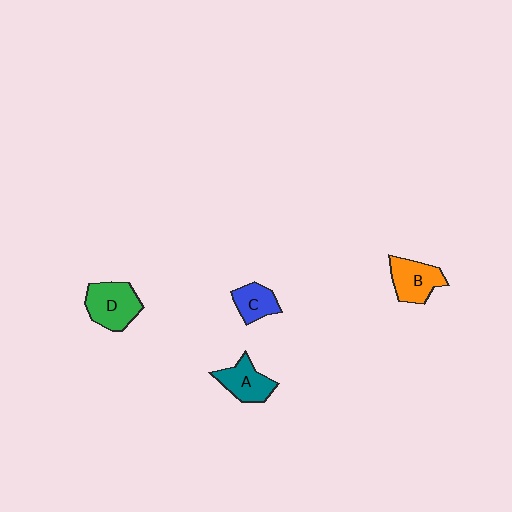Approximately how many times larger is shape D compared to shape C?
Approximately 1.6 times.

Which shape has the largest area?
Shape D (green).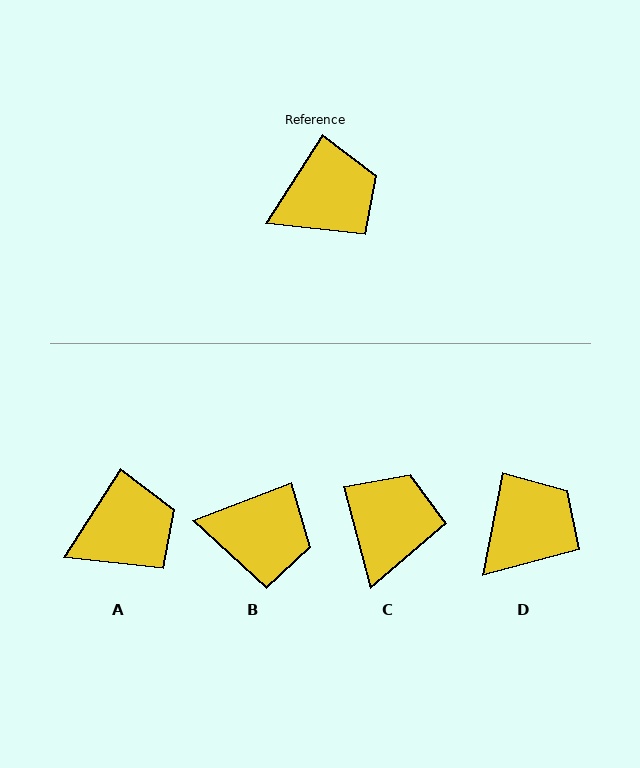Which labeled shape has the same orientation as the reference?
A.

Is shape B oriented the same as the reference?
No, it is off by about 37 degrees.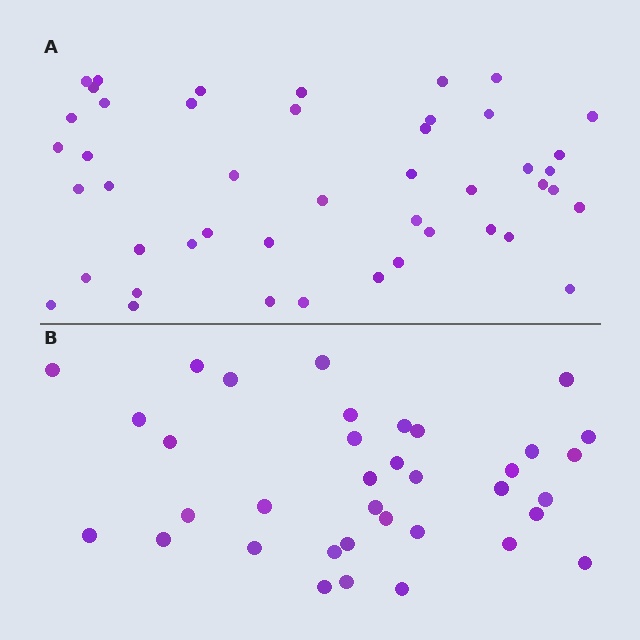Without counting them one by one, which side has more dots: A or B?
Region A (the top region) has more dots.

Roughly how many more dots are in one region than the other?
Region A has roughly 10 or so more dots than region B.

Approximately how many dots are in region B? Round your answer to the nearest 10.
About 40 dots. (The exact count is 36, which rounds to 40.)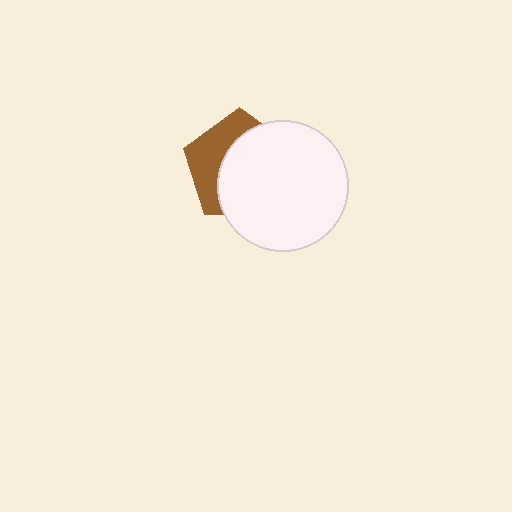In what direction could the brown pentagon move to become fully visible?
The brown pentagon could move toward the upper-left. That would shift it out from behind the white circle entirely.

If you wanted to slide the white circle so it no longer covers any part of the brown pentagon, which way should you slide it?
Slide it toward the lower-right — that is the most direct way to separate the two shapes.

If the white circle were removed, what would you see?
You would see the complete brown pentagon.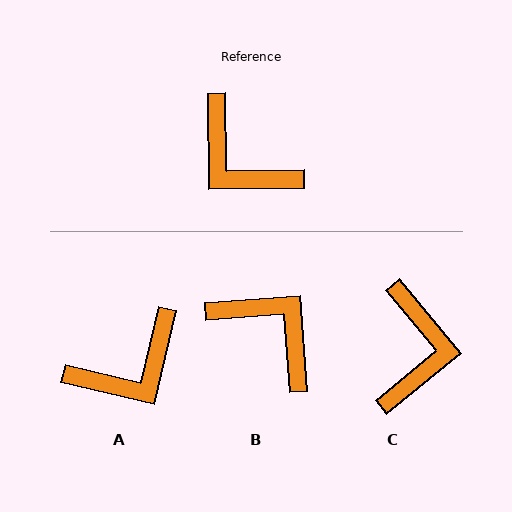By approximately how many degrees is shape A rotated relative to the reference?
Approximately 76 degrees counter-clockwise.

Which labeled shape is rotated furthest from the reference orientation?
B, about 177 degrees away.